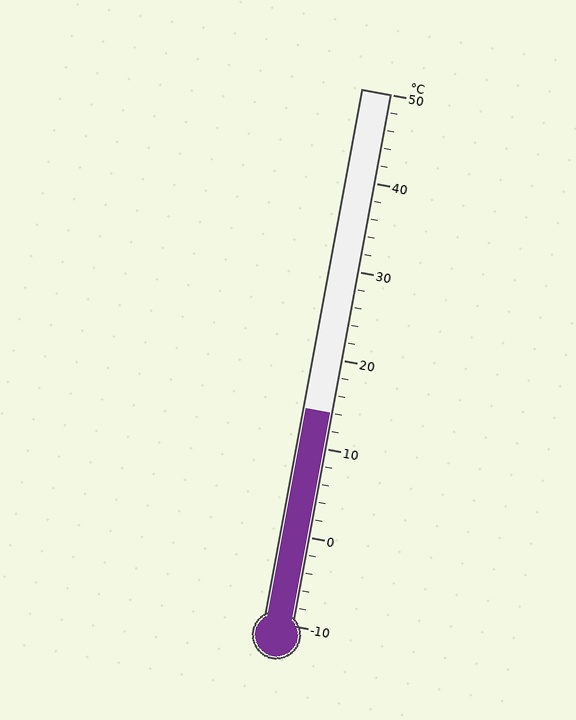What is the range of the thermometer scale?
The thermometer scale ranges from -10°C to 50°C.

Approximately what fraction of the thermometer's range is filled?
The thermometer is filled to approximately 40% of its range.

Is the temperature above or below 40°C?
The temperature is below 40°C.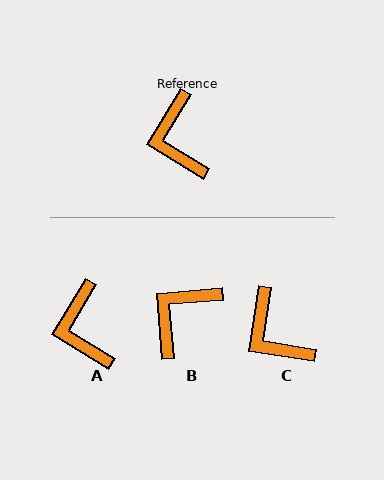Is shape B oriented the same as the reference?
No, it is off by about 54 degrees.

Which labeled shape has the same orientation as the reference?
A.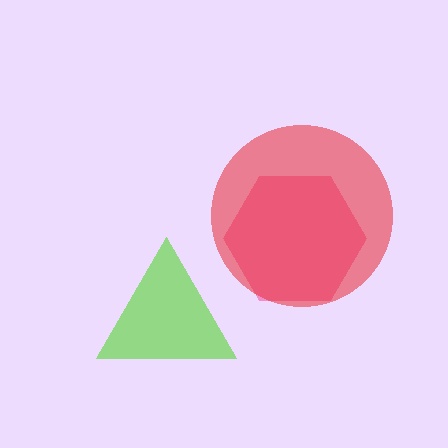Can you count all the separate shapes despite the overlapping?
Yes, there are 3 separate shapes.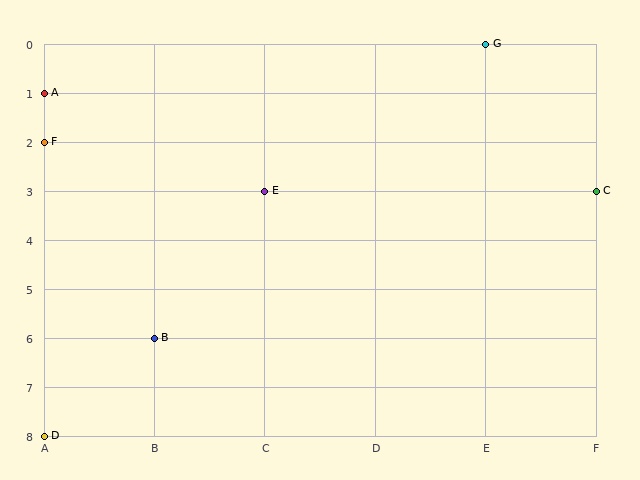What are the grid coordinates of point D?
Point D is at grid coordinates (A, 8).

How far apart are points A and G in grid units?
Points A and G are 4 columns and 1 row apart (about 4.1 grid units diagonally).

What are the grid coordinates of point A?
Point A is at grid coordinates (A, 1).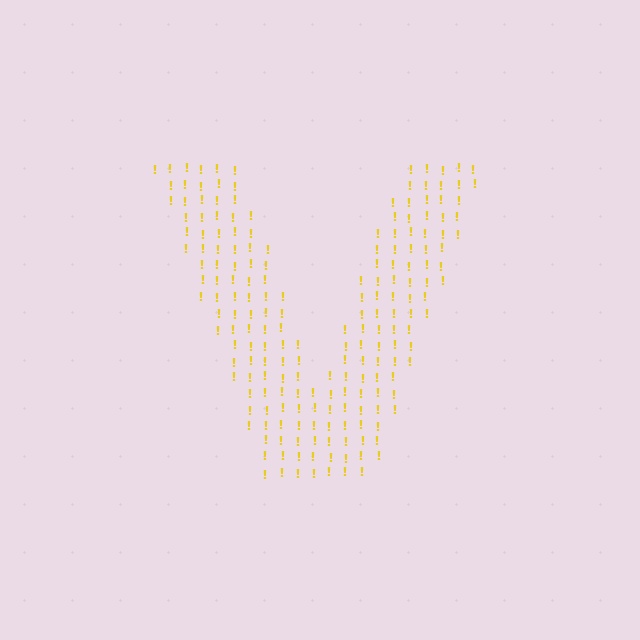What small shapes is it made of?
It is made of small exclamation marks.